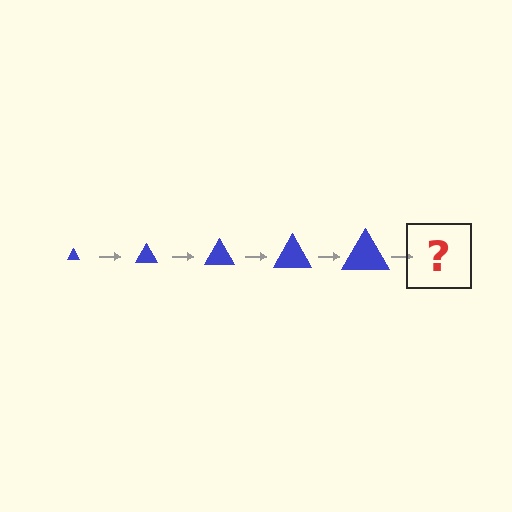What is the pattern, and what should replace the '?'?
The pattern is that the triangle gets progressively larger each step. The '?' should be a blue triangle, larger than the previous one.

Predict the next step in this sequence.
The next step is a blue triangle, larger than the previous one.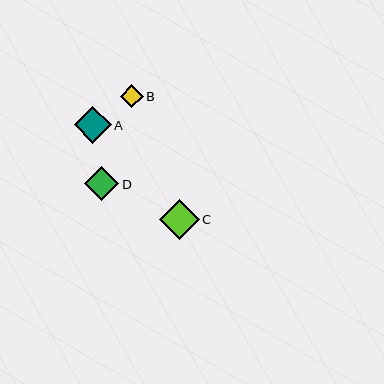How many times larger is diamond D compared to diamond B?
Diamond D is approximately 1.5 times the size of diamond B.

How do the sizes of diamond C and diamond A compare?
Diamond C and diamond A are approximately the same size.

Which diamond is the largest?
Diamond C is the largest with a size of approximately 40 pixels.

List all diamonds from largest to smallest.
From largest to smallest: C, A, D, B.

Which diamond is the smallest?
Diamond B is the smallest with a size of approximately 22 pixels.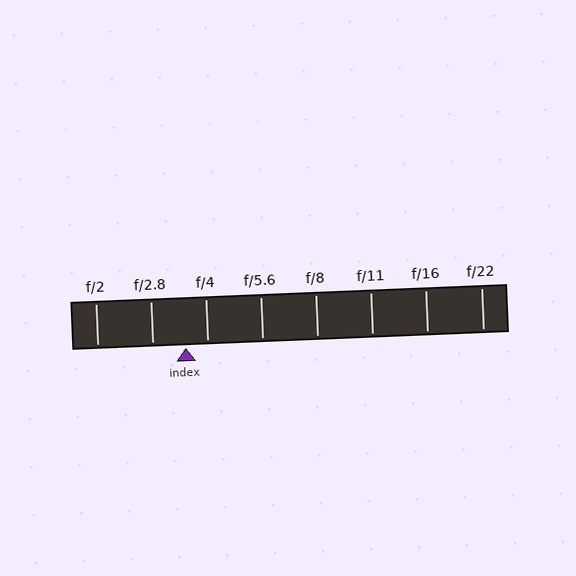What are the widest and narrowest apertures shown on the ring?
The widest aperture shown is f/2 and the narrowest is f/22.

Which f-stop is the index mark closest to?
The index mark is closest to f/4.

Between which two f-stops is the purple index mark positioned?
The index mark is between f/2.8 and f/4.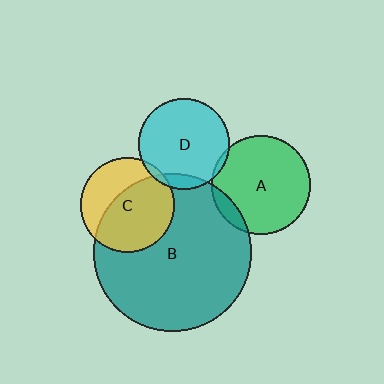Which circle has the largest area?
Circle B (teal).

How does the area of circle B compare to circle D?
Approximately 3.0 times.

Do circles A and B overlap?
Yes.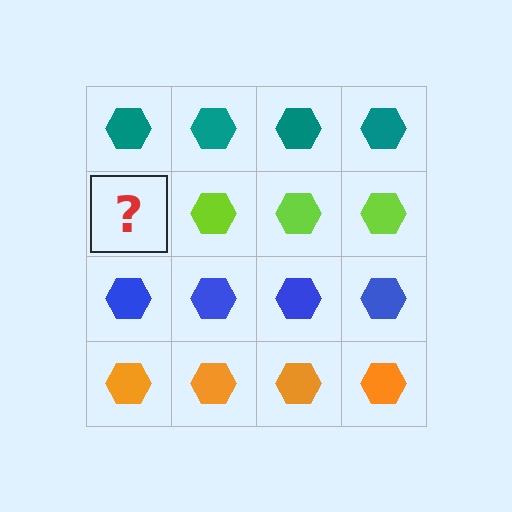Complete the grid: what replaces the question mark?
The question mark should be replaced with a lime hexagon.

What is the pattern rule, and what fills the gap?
The rule is that each row has a consistent color. The gap should be filled with a lime hexagon.